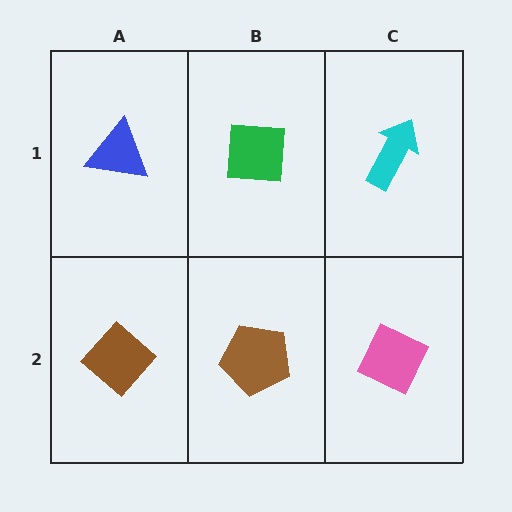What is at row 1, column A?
A blue triangle.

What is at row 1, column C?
A cyan arrow.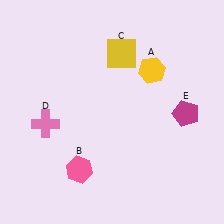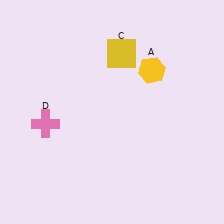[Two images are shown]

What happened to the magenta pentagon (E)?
The magenta pentagon (E) was removed in Image 2. It was in the bottom-right area of Image 1.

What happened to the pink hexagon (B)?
The pink hexagon (B) was removed in Image 2. It was in the bottom-left area of Image 1.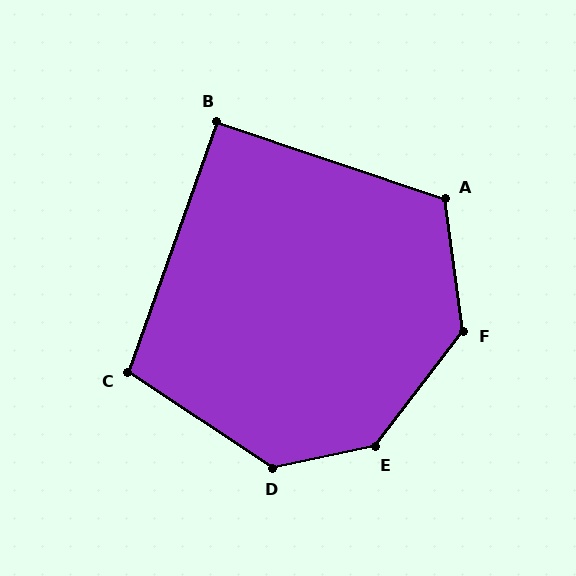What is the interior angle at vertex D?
Approximately 134 degrees (obtuse).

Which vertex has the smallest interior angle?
B, at approximately 91 degrees.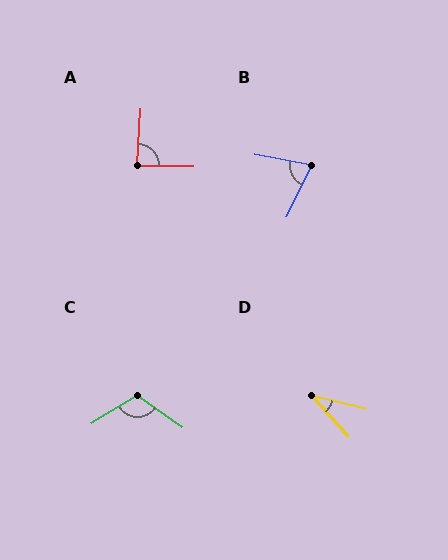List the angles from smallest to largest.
D (34°), B (75°), A (87°), C (113°).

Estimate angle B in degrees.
Approximately 75 degrees.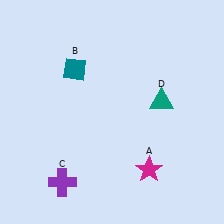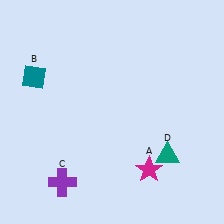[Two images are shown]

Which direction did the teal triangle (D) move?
The teal triangle (D) moved down.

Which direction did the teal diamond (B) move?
The teal diamond (B) moved left.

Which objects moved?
The objects that moved are: the teal diamond (B), the teal triangle (D).